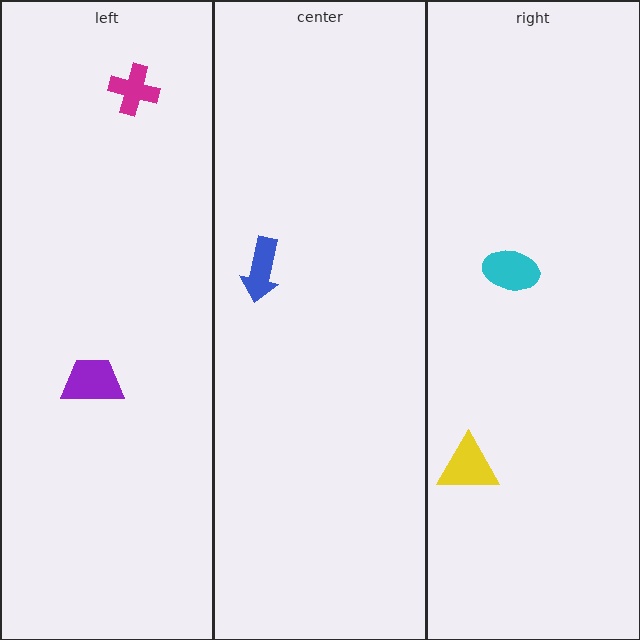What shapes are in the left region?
The purple trapezoid, the magenta cross.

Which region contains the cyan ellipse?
The right region.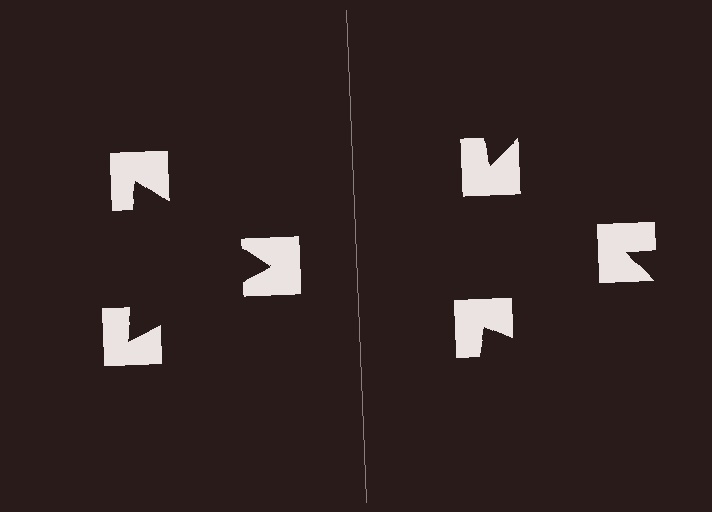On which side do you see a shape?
An illusory triangle appears on the left side. On the right side the wedge cuts are rotated, so no coherent shape forms.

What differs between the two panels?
The notched squares are positioned identically on both sides; only the wedge orientations differ. On the left they align to a triangle; on the right they are misaligned.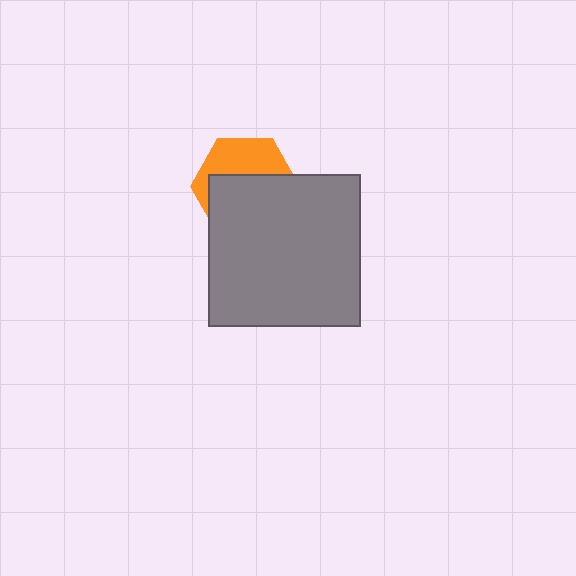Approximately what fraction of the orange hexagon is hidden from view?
Roughly 60% of the orange hexagon is hidden behind the gray square.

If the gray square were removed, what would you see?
You would see the complete orange hexagon.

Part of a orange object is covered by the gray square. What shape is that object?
It is a hexagon.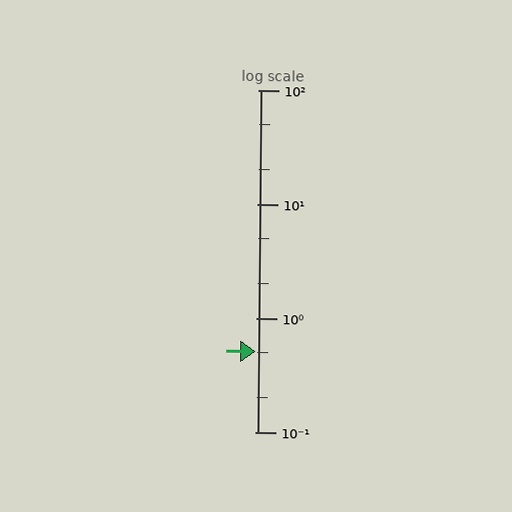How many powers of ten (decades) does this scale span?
The scale spans 3 decades, from 0.1 to 100.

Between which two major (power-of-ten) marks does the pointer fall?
The pointer is between 0.1 and 1.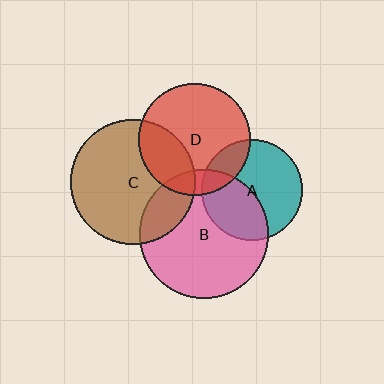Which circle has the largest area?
Circle B (pink).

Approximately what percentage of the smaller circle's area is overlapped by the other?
Approximately 15%.